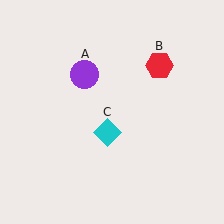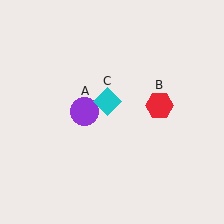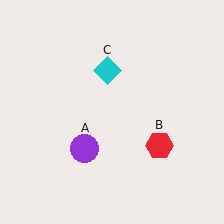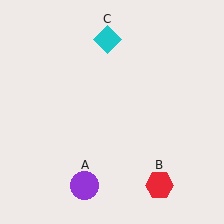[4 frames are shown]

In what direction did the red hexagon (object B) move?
The red hexagon (object B) moved down.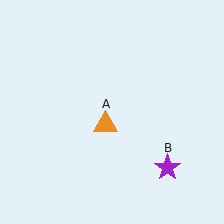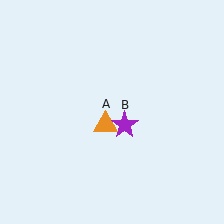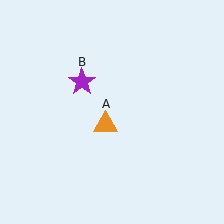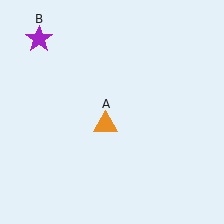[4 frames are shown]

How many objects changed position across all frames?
1 object changed position: purple star (object B).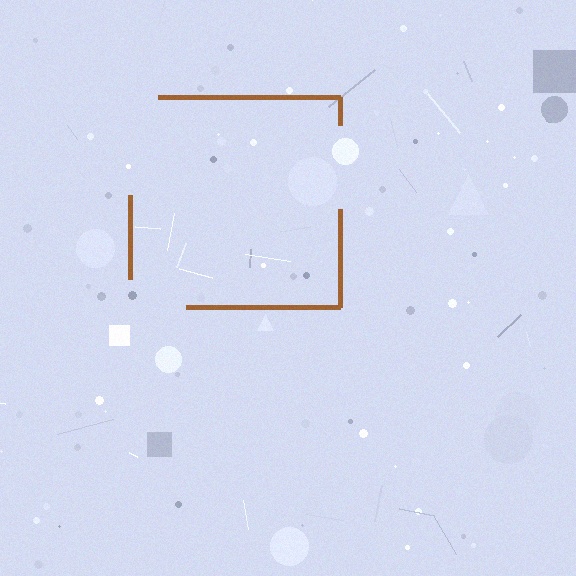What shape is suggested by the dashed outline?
The dashed outline suggests a square.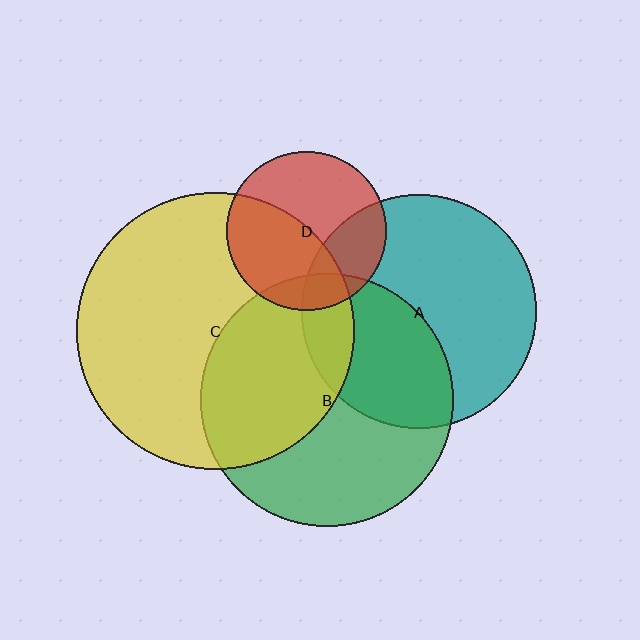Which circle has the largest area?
Circle C (yellow).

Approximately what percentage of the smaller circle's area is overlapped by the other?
Approximately 40%.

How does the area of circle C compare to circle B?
Approximately 1.2 times.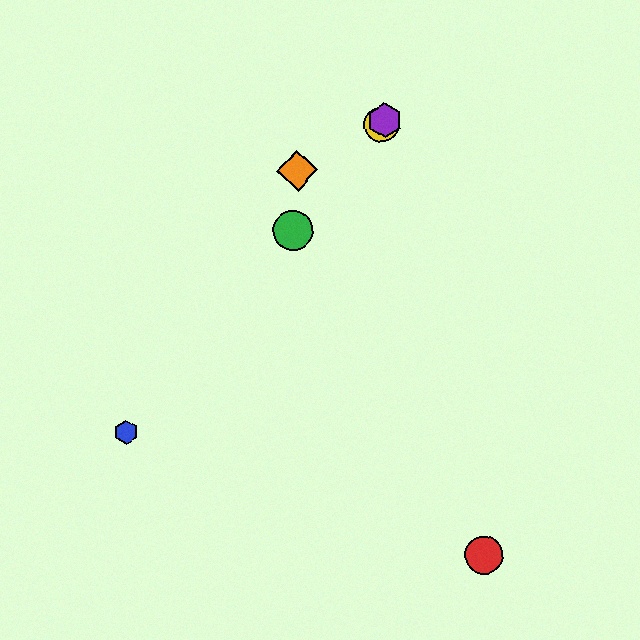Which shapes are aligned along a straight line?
The blue hexagon, the green circle, the yellow circle, the purple hexagon are aligned along a straight line.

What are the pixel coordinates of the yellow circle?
The yellow circle is at (381, 125).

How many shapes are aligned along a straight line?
4 shapes (the blue hexagon, the green circle, the yellow circle, the purple hexagon) are aligned along a straight line.